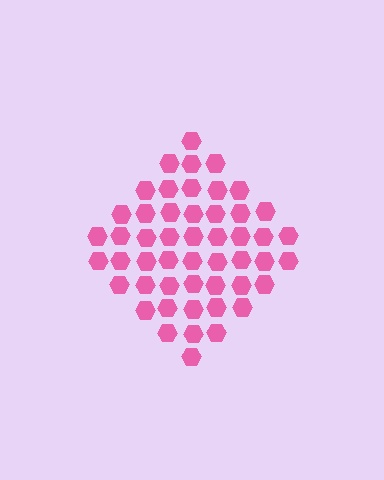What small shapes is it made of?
It is made of small hexagons.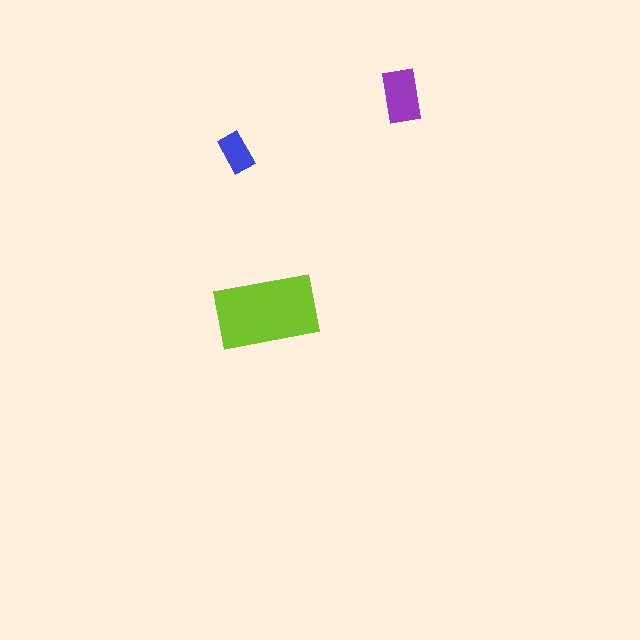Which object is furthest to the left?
The blue rectangle is leftmost.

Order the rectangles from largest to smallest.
the lime one, the purple one, the blue one.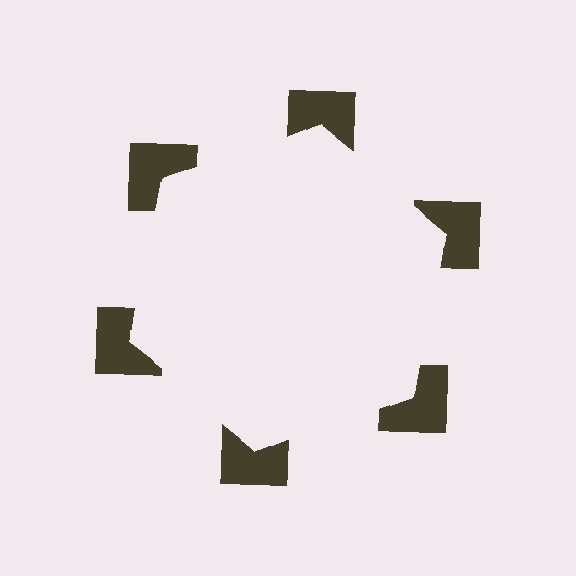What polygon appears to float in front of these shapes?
An illusory hexagon — its edges are inferred from the aligned wedge cuts in the notched squares, not physically drawn.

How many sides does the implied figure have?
6 sides.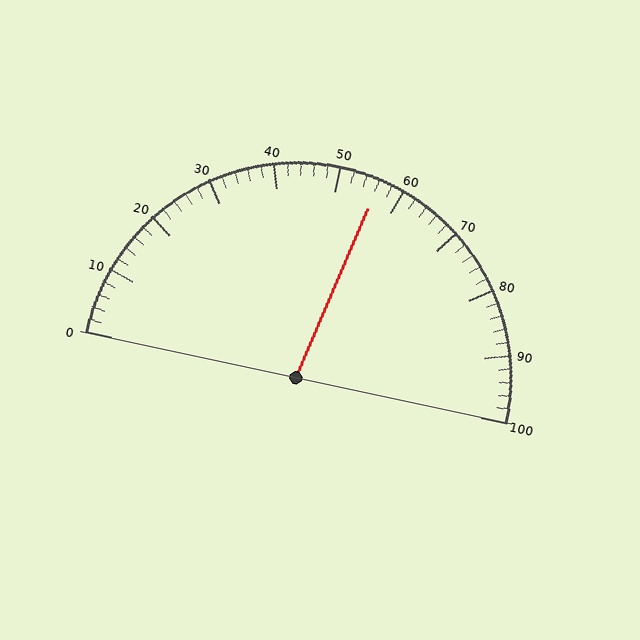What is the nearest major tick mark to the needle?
The nearest major tick mark is 60.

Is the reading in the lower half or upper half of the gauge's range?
The reading is in the upper half of the range (0 to 100).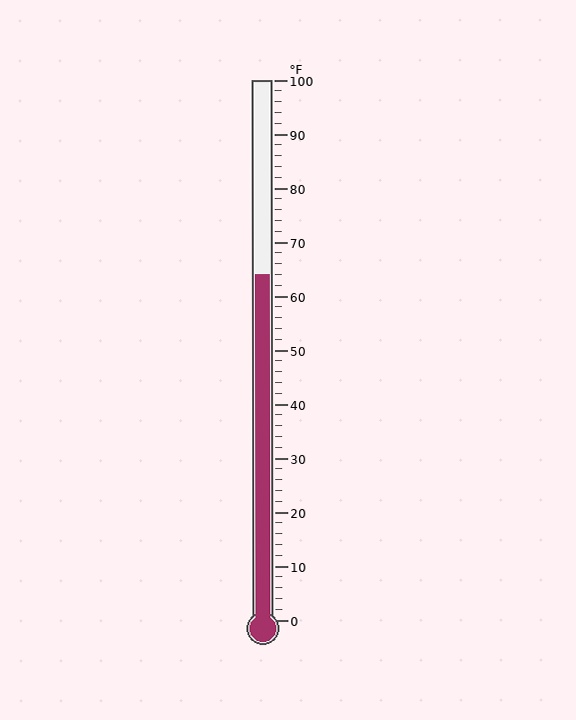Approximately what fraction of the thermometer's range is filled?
The thermometer is filled to approximately 65% of its range.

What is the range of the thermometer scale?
The thermometer scale ranges from 0°F to 100°F.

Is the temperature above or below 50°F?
The temperature is above 50°F.